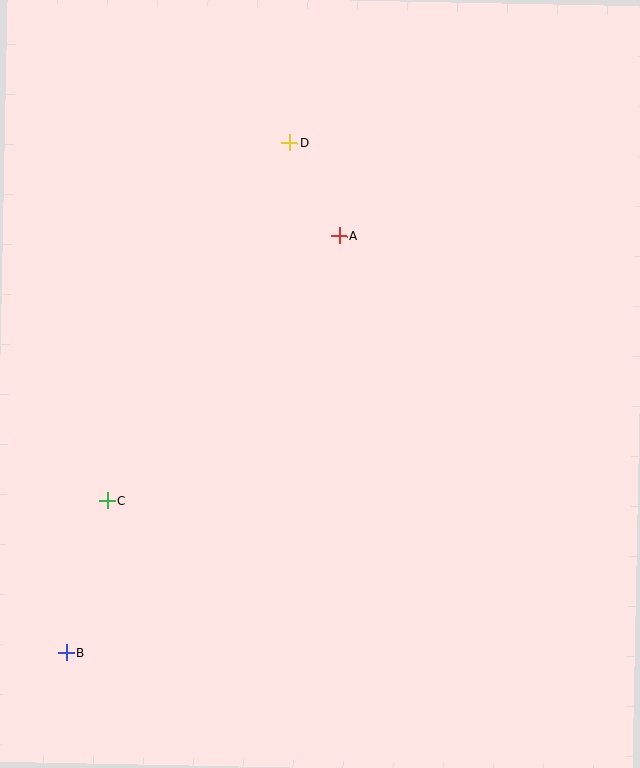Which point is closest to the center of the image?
Point A at (339, 235) is closest to the center.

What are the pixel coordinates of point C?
Point C is at (107, 501).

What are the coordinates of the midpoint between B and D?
The midpoint between B and D is at (178, 398).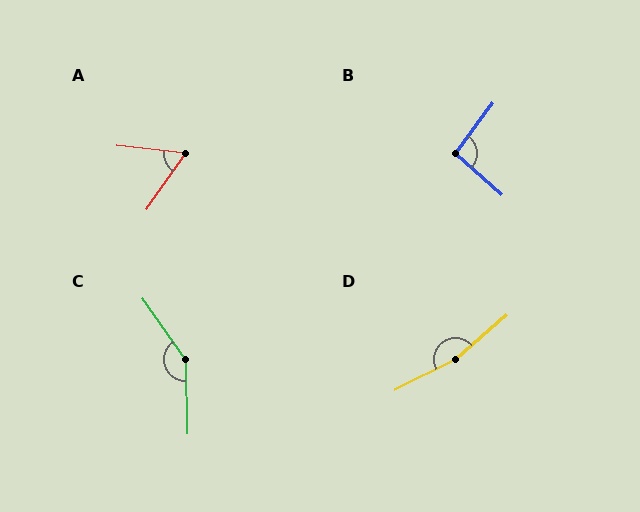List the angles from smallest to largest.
A (61°), B (95°), C (146°), D (166°).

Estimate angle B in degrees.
Approximately 95 degrees.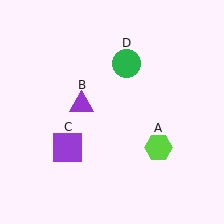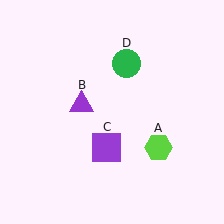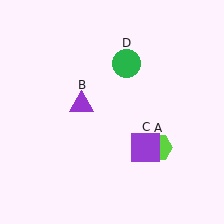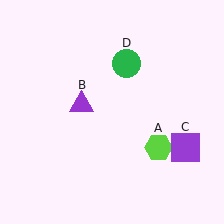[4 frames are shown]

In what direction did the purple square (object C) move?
The purple square (object C) moved right.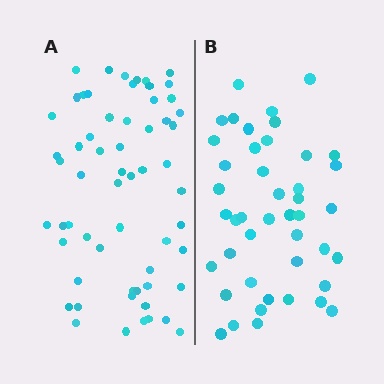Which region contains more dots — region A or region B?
Region A (the left region) has more dots.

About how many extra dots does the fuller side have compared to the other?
Region A has approximately 15 more dots than region B.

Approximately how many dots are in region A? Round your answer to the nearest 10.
About 60 dots.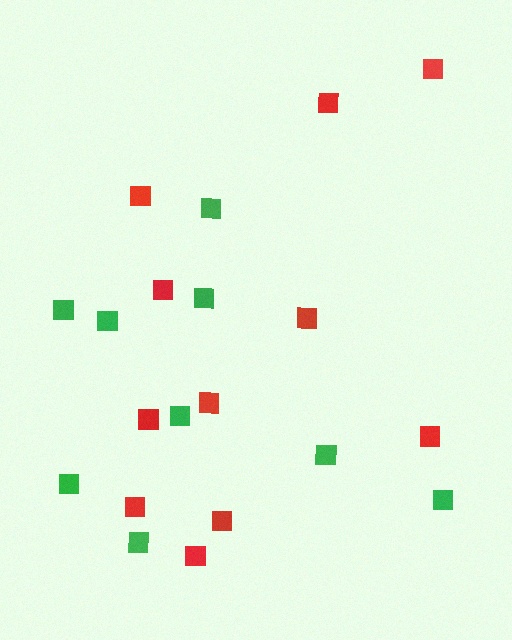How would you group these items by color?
There are 2 groups: one group of red squares (11) and one group of green squares (9).